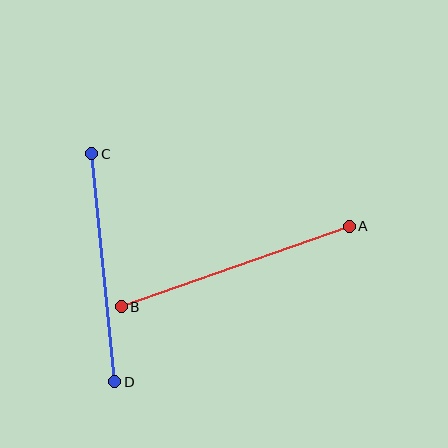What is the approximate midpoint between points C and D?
The midpoint is at approximately (103, 268) pixels.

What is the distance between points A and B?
The distance is approximately 242 pixels.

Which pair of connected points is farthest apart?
Points A and B are farthest apart.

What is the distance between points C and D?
The distance is approximately 229 pixels.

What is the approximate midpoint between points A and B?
The midpoint is at approximately (235, 267) pixels.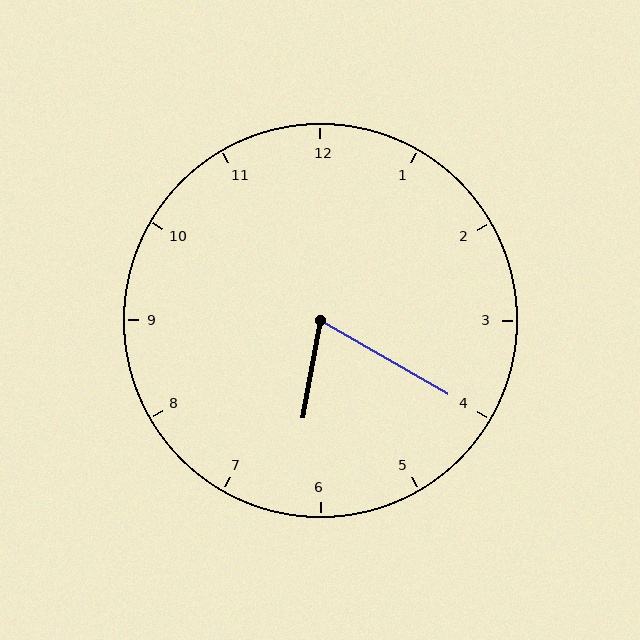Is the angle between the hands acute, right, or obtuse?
It is acute.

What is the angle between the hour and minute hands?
Approximately 70 degrees.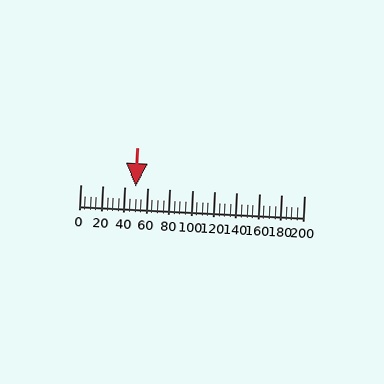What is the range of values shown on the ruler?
The ruler shows values from 0 to 200.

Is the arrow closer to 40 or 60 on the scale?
The arrow is closer to 40.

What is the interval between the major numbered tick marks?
The major tick marks are spaced 20 units apart.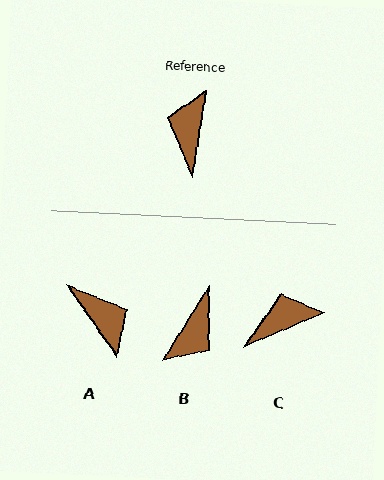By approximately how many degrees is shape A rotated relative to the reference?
Approximately 136 degrees clockwise.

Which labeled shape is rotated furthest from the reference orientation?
B, about 157 degrees away.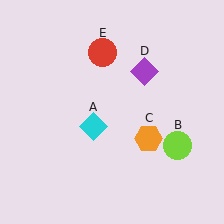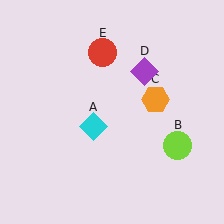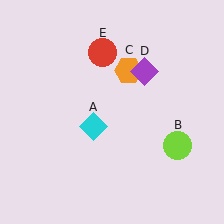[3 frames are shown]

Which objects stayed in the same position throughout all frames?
Cyan diamond (object A) and lime circle (object B) and purple diamond (object D) and red circle (object E) remained stationary.